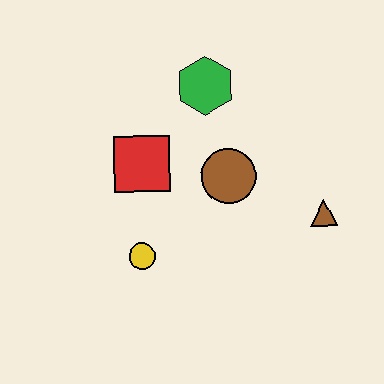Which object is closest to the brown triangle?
The brown circle is closest to the brown triangle.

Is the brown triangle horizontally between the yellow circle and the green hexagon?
No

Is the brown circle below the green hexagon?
Yes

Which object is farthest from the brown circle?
The yellow circle is farthest from the brown circle.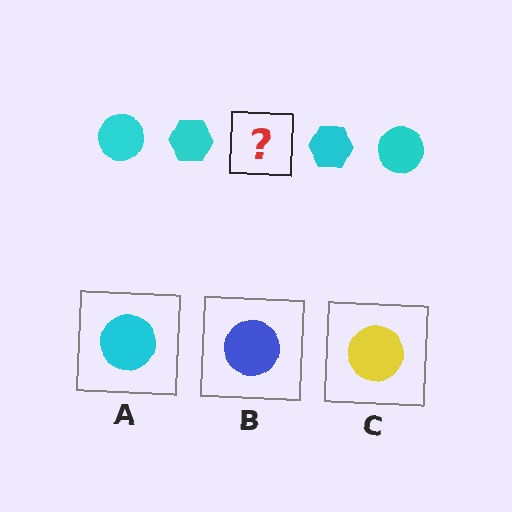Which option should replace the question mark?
Option A.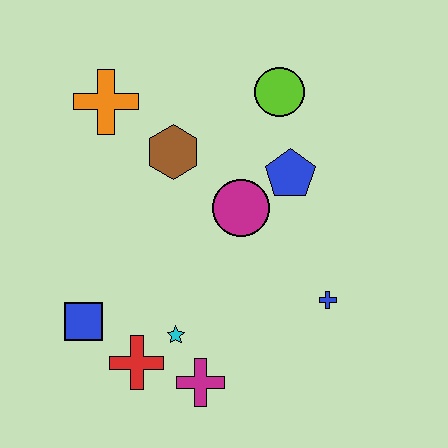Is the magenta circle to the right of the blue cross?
No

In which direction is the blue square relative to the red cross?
The blue square is to the left of the red cross.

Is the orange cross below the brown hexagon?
No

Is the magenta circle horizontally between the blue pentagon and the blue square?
Yes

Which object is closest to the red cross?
The cyan star is closest to the red cross.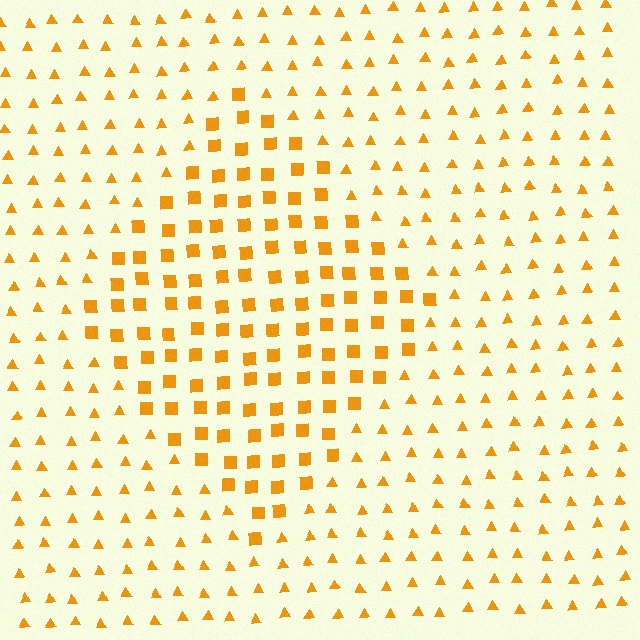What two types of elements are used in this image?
The image uses squares inside the diamond region and triangles outside it.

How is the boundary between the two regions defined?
The boundary is defined by a change in element shape: squares inside vs. triangles outside. All elements share the same color and spacing.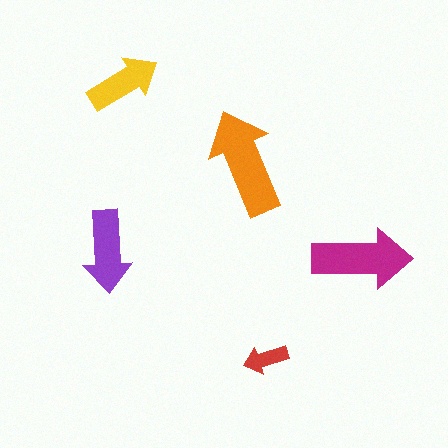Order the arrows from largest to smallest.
the orange one, the magenta one, the purple one, the yellow one, the red one.